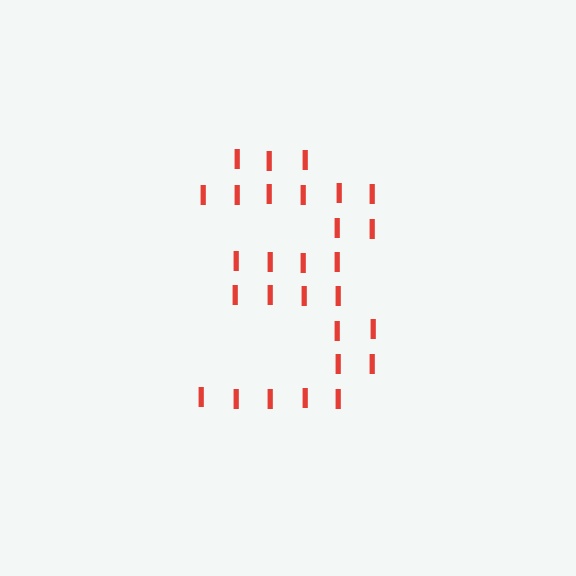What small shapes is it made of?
It is made of small letter I's.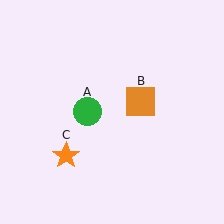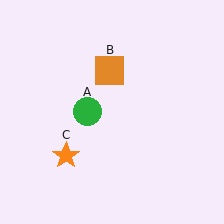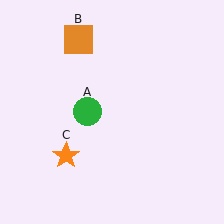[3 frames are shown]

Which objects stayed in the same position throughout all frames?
Green circle (object A) and orange star (object C) remained stationary.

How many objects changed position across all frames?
1 object changed position: orange square (object B).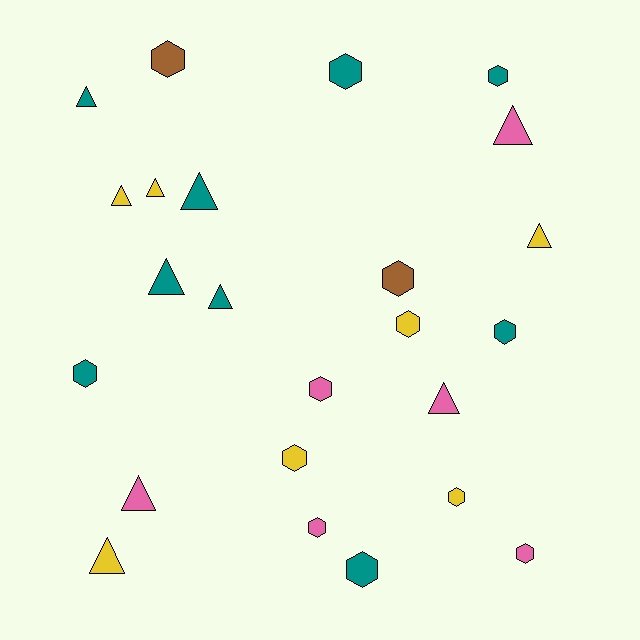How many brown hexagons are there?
There are 2 brown hexagons.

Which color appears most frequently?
Teal, with 9 objects.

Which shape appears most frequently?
Hexagon, with 13 objects.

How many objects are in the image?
There are 24 objects.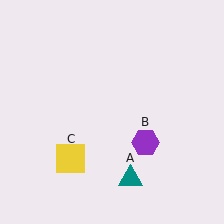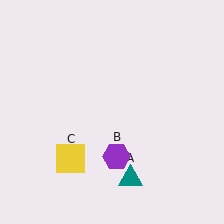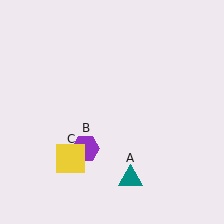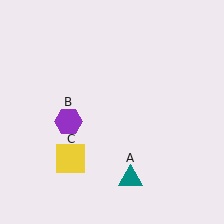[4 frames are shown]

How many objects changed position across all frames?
1 object changed position: purple hexagon (object B).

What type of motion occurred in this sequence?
The purple hexagon (object B) rotated clockwise around the center of the scene.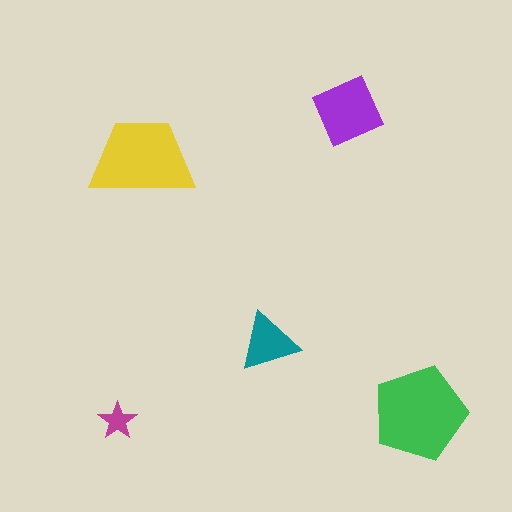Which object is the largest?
The green pentagon.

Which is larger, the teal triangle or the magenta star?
The teal triangle.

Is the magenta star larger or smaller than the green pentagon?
Smaller.